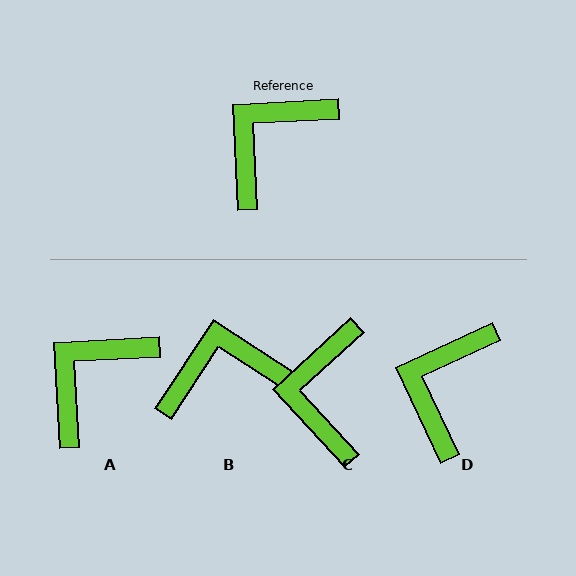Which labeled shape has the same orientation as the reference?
A.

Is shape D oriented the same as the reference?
No, it is off by about 22 degrees.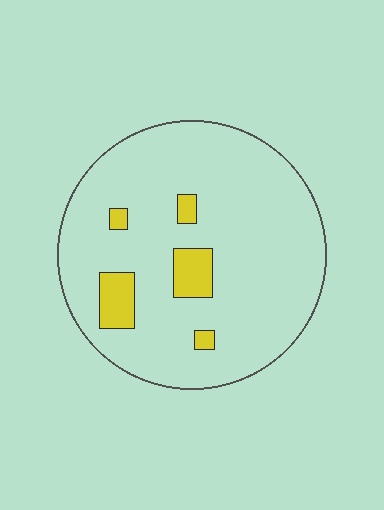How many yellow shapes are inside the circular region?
5.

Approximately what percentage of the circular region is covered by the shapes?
Approximately 10%.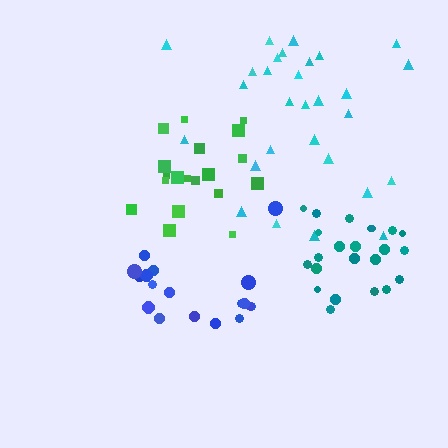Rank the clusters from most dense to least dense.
teal, green, cyan, blue.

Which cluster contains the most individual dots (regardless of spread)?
Cyan (29).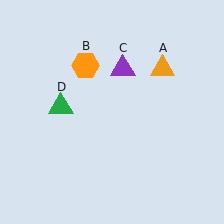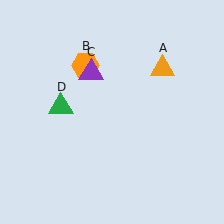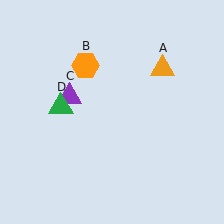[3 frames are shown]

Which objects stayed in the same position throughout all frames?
Orange triangle (object A) and orange hexagon (object B) and green triangle (object D) remained stationary.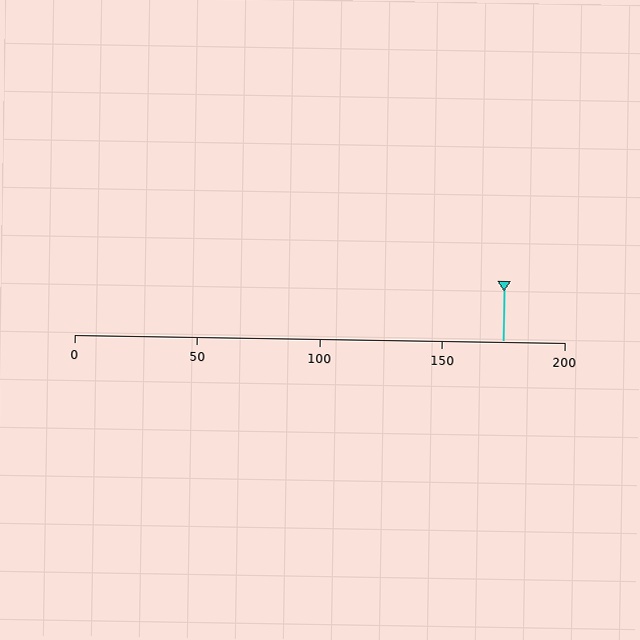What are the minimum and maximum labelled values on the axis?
The axis runs from 0 to 200.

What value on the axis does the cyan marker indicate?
The marker indicates approximately 175.